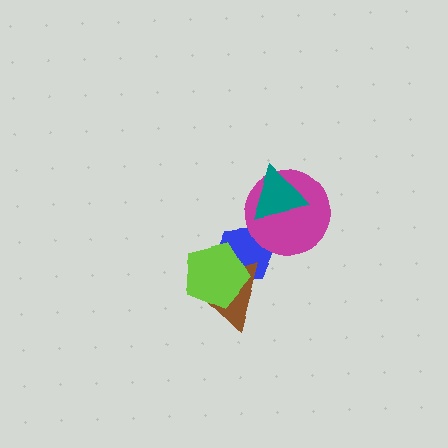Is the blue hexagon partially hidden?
Yes, it is partially covered by another shape.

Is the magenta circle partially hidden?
Yes, it is partially covered by another shape.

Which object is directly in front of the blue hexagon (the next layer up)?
The brown triangle is directly in front of the blue hexagon.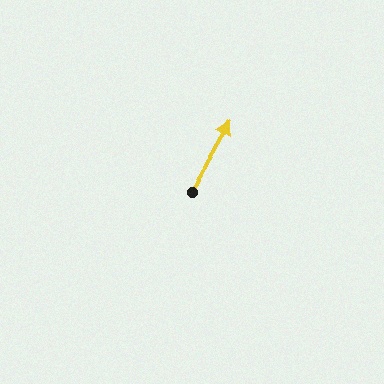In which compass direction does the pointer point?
Northeast.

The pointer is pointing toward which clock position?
Roughly 1 o'clock.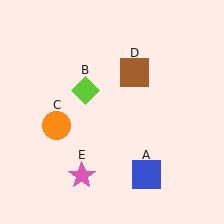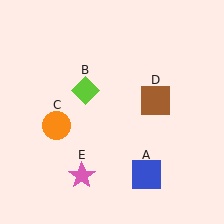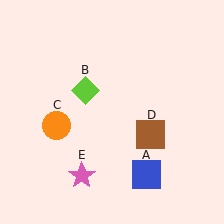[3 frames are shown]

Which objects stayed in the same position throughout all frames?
Blue square (object A) and lime diamond (object B) and orange circle (object C) and pink star (object E) remained stationary.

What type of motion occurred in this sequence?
The brown square (object D) rotated clockwise around the center of the scene.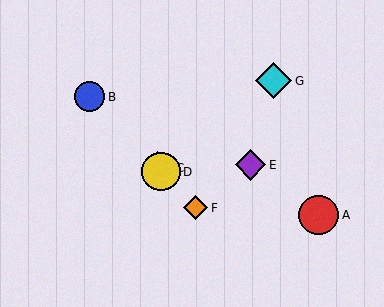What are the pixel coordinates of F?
Object F is at (195, 208).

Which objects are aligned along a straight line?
Objects B, C, D, F are aligned along a straight line.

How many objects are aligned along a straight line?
4 objects (B, C, D, F) are aligned along a straight line.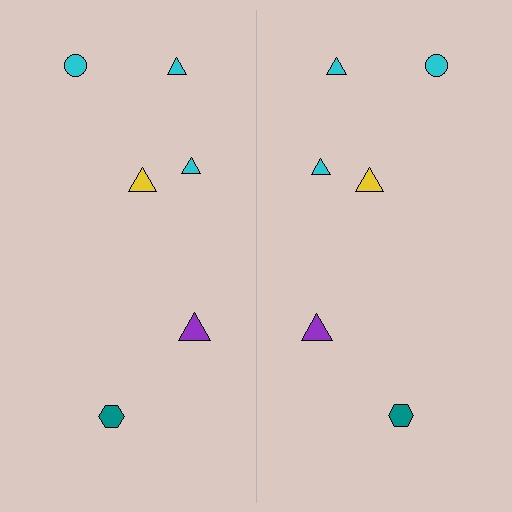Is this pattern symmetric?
Yes, this pattern has bilateral (reflection) symmetry.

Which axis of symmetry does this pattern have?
The pattern has a vertical axis of symmetry running through the center of the image.